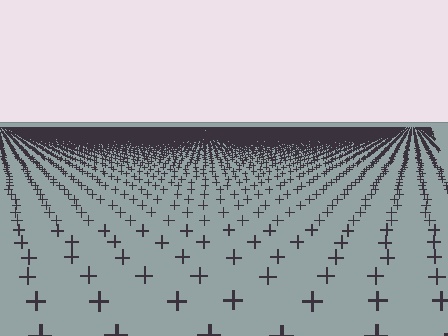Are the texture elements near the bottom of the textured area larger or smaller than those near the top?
Larger. Near the bottom, elements are closer to the viewer and appear at a bigger on-screen size.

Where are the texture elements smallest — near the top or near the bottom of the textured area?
Near the top.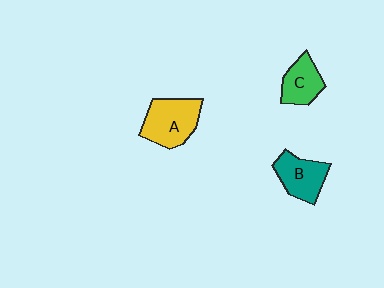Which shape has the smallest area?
Shape C (green).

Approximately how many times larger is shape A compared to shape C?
Approximately 1.5 times.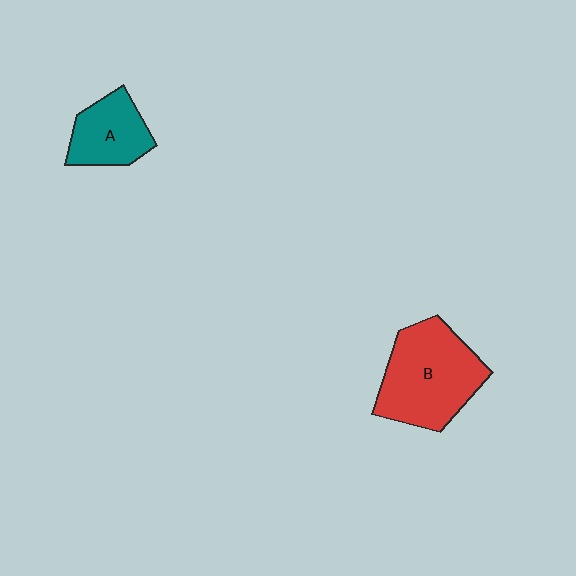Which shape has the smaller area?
Shape A (teal).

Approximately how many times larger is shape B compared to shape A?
Approximately 1.8 times.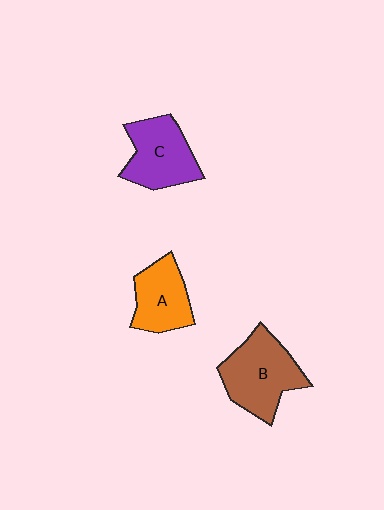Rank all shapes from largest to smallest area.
From largest to smallest: B (brown), C (purple), A (orange).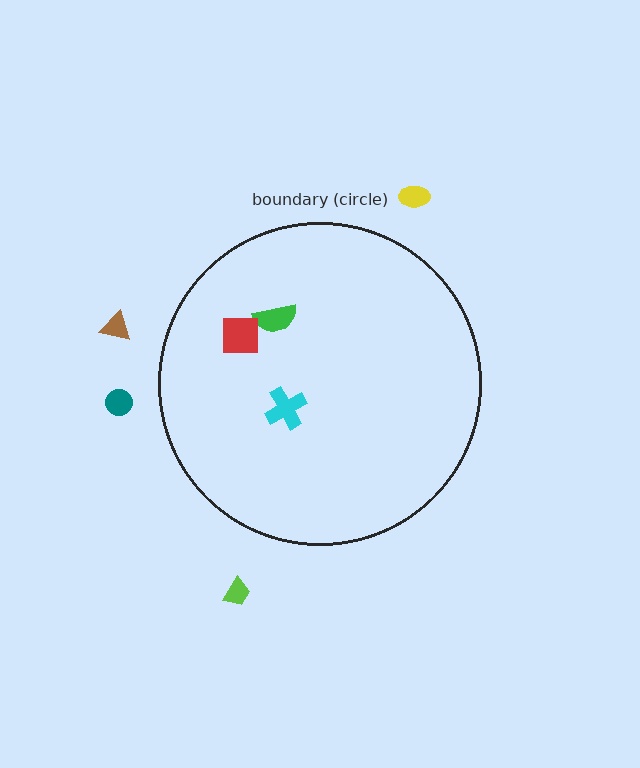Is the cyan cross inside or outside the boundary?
Inside.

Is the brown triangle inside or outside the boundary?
Outside.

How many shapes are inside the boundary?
3 inside, 4 outside.